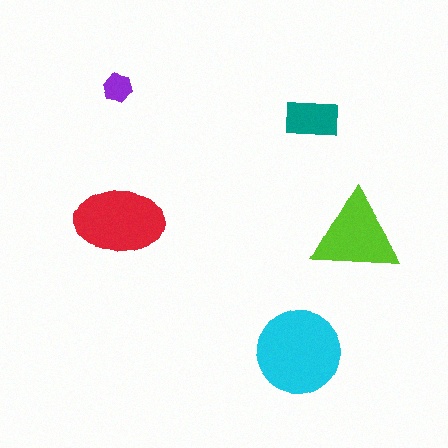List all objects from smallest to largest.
The purple hexagon, the teal rectangle, the lime triangle, the red ellipse, the cyan circle.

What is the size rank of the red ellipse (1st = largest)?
2nd.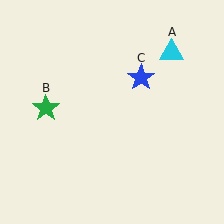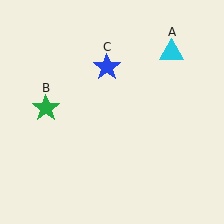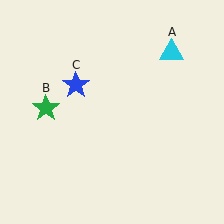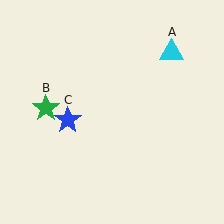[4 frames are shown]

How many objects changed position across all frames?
1 object changed position: blue star (object C).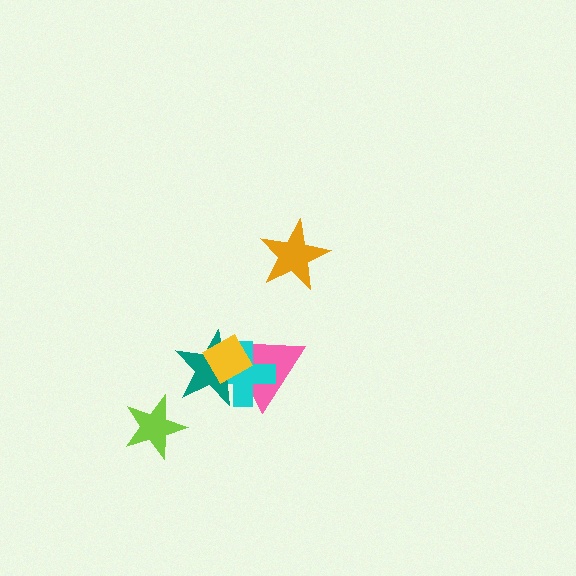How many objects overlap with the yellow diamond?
3 objects overlap with the yellow diamond.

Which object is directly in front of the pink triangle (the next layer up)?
The cyan cross is directly in front of the pink triangle.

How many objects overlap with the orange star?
0 objects overlap with the orange star.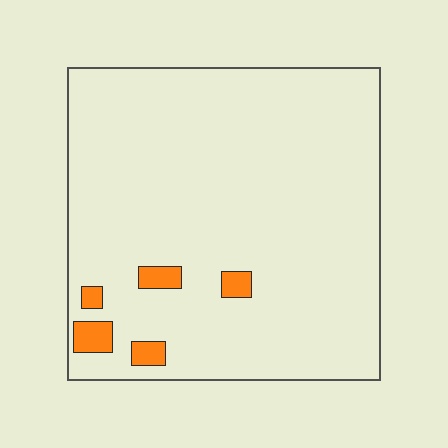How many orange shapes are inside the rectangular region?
5.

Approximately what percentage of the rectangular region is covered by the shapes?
Approximately 5%.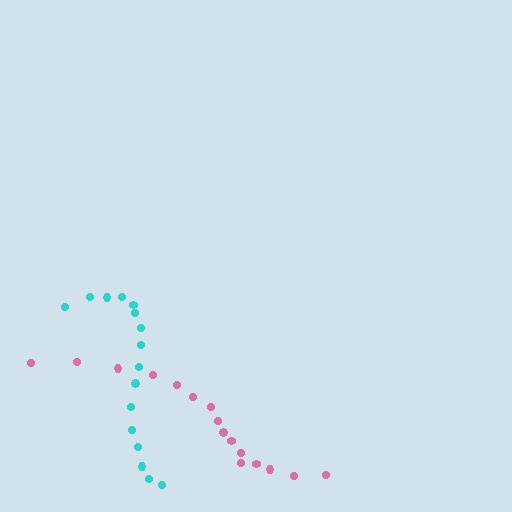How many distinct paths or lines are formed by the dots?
There are 2 distinct paths.